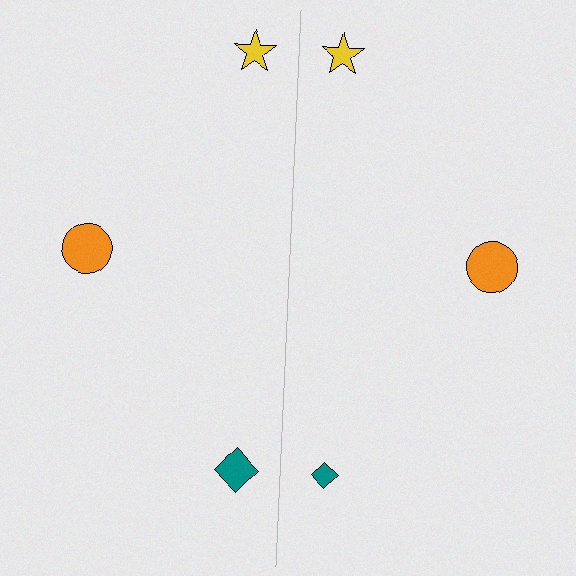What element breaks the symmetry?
The teal diamond on the right side has a different size than its mirror counterpart.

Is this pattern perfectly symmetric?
No, the pattern is not perfectly symmetric. The teal diamond on the right side has a different size than its mirror counterpart.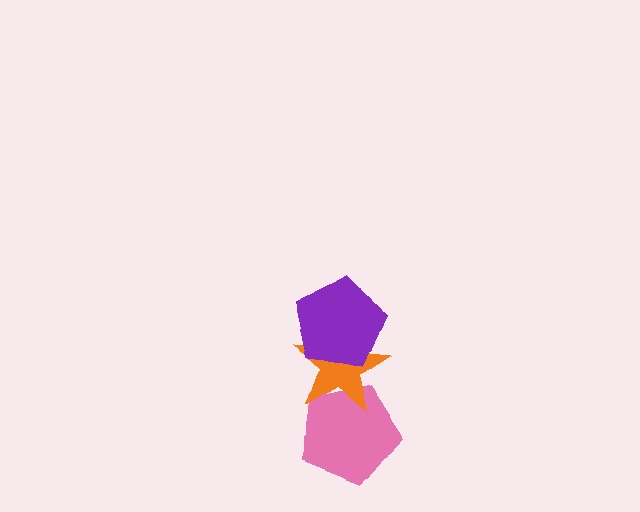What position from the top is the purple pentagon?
The purple pentagon is 1st from the top.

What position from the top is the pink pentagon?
The pink pentagon is 3rd from the top.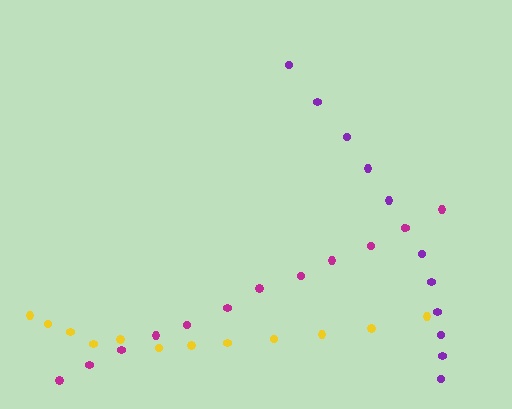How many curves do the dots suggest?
There are 3 distinct paths.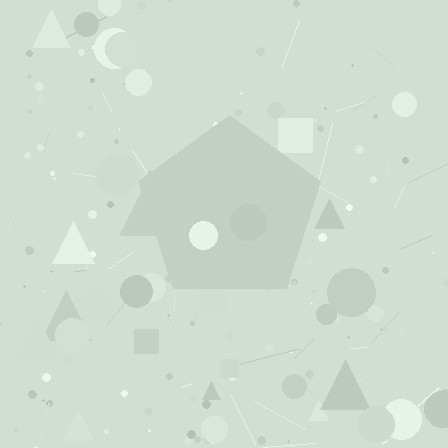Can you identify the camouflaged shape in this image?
The camouflaged shape is a pentagon.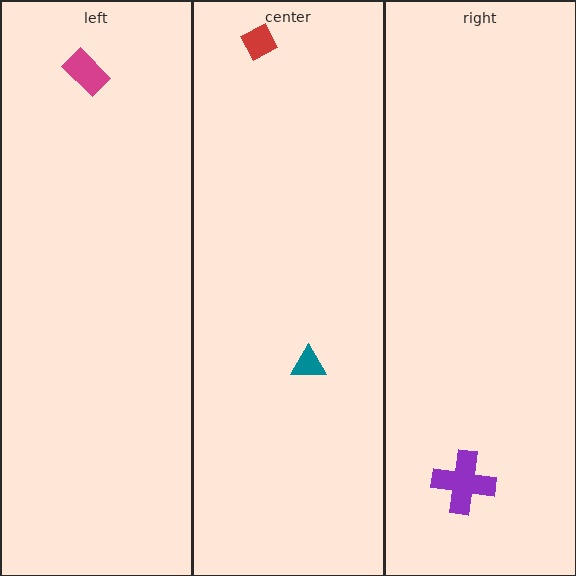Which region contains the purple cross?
The right region.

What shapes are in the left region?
The magenta rectangle.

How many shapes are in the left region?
1.